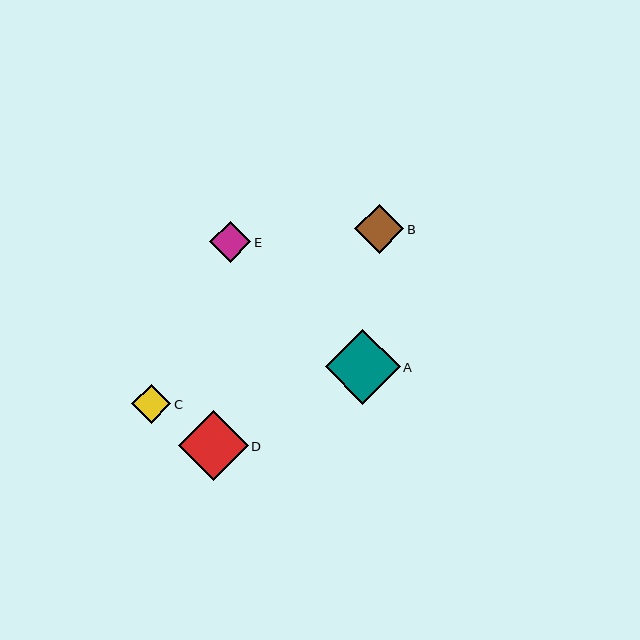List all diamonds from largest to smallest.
From largest to smallest: A, D, B, E, C.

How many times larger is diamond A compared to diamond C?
Diamond A is approximately 1.9 times the size of diamond C.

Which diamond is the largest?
Diamond A is the largest with a size of approximately 75 pixels.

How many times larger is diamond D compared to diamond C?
Diamond D is approximately 1.8 times the size of diamond C.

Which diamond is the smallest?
Diamond C is the smallest with a size of approximately 39 pixels.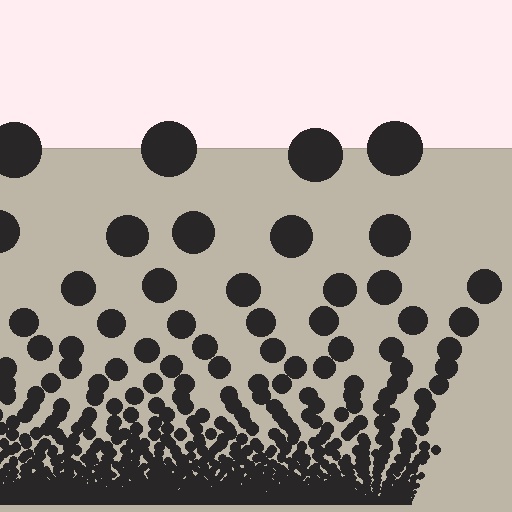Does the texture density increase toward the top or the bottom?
Density increases toward the bottom.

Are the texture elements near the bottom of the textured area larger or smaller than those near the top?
Smaller. The gradient is inverted — elements near the bottom are smaller and denser.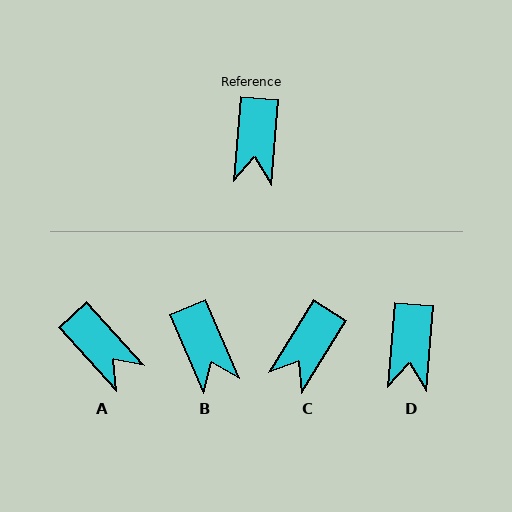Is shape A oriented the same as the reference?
No, it is off by about 47 degrees.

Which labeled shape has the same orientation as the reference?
D.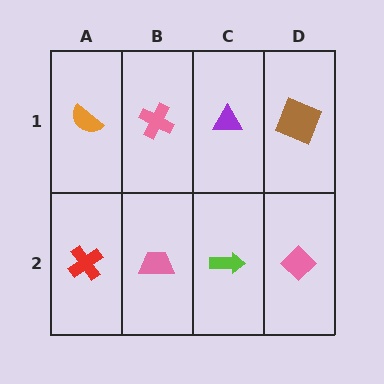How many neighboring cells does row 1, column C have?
3.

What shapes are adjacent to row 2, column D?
A brown square (row 1, column D), a lime arrow (row 2, column C).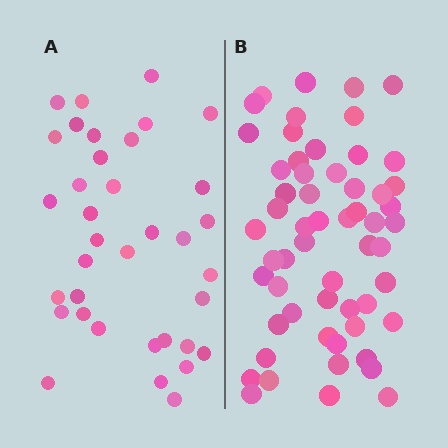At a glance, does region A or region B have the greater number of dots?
Region B (the right region) has more dots.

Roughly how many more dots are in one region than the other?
Region B has approximately 20 more dots than region A.